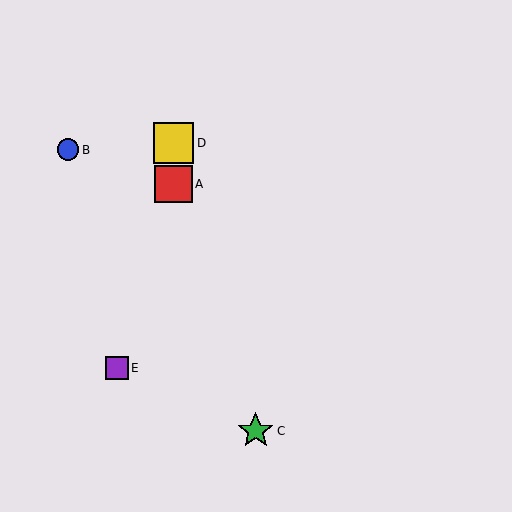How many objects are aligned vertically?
2 objects (A, D) are aligned vertically.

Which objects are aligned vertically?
Objects A, D are aligned vertically.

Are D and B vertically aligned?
No, D is at x≈173 and B is at x≈68.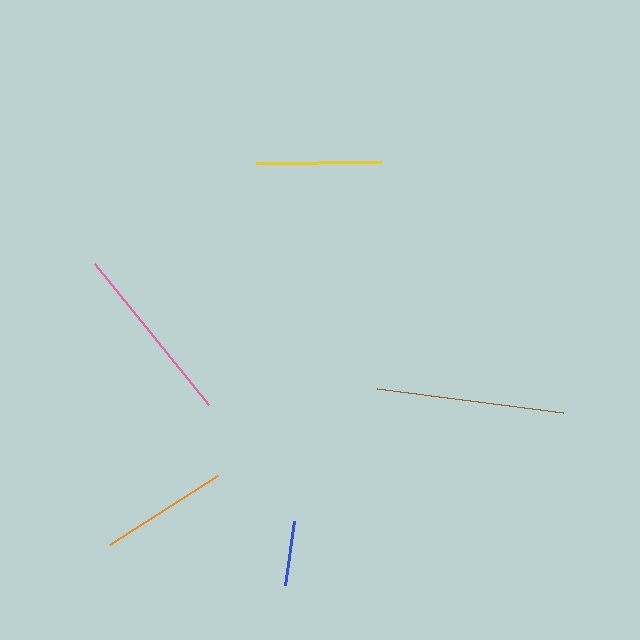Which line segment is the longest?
The brown line is the longest at approximately 188 pixels.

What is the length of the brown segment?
The brown segment is approximately 188 pixels long.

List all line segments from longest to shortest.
From longest to shortest: brown, pink, orange, yellow, blue.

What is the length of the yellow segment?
The yellow segment is approximately 125 pixels long.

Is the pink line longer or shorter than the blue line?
The pink line is longer than the blue line.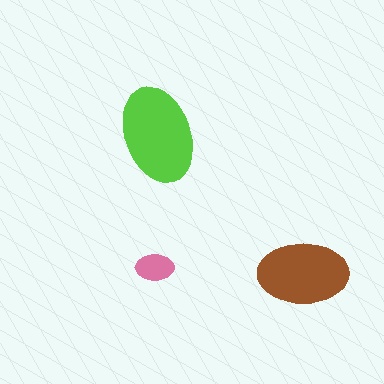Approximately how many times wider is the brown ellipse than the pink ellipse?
About 2.5 times wider.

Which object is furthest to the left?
The pink ellipse is leftmost.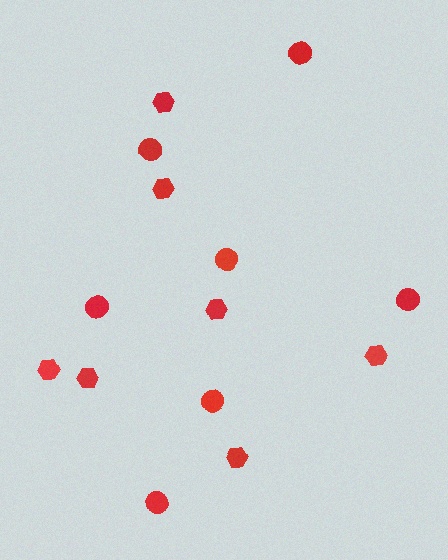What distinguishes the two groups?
There are 2 groups: one group of hexagons (7) and one group of circles (7).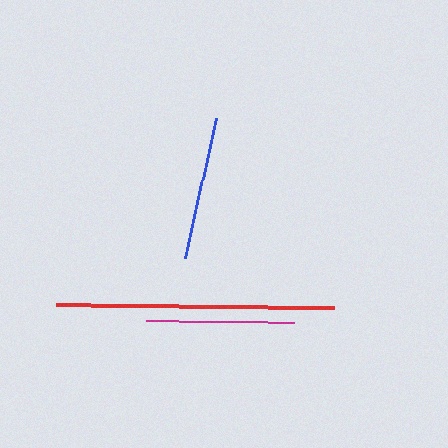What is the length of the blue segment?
The blue segment is approximately 143 pixels long.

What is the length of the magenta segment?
The magenta segment is approximately 148 pixels long.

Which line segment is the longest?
The red line is the longest at approximately 278 pixels.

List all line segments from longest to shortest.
From longest to shortest: red, magenta, blue.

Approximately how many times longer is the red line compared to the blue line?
The red line is approximately 1.9 times the length of the blue line.